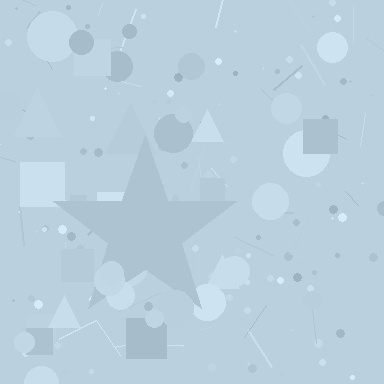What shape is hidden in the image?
A star is hidden in the image.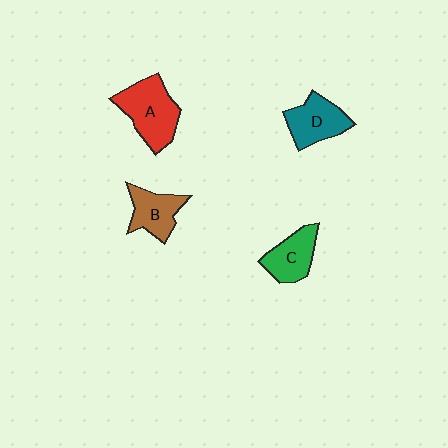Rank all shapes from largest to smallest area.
From largest to smallest: A (red), D (teal), C (green), B (brown).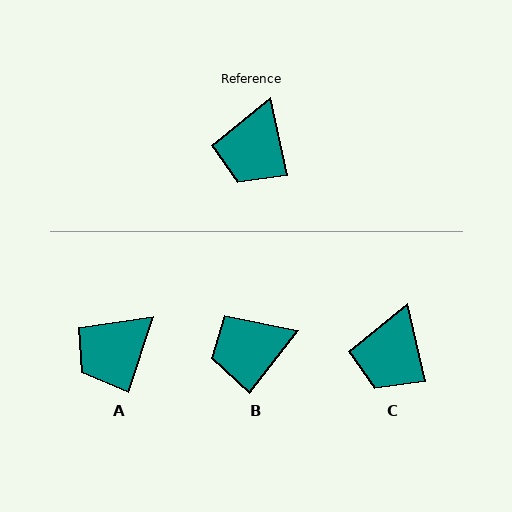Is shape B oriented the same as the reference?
No, it is off by about 51 degrees.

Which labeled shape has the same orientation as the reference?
C.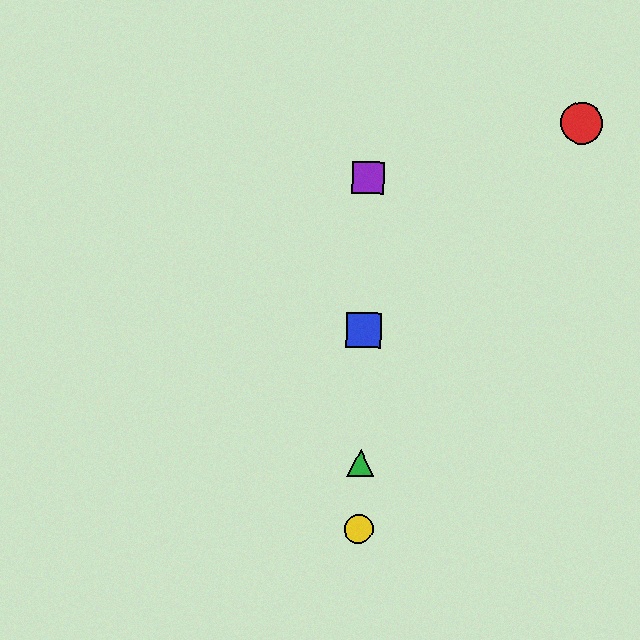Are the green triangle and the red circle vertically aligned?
No, the green triangle is at x≈360 and the red circle is at x≈581.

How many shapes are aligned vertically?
4 shapes (the blue square, the green triangle, the yellow circle, the purple square) are aligned vertically.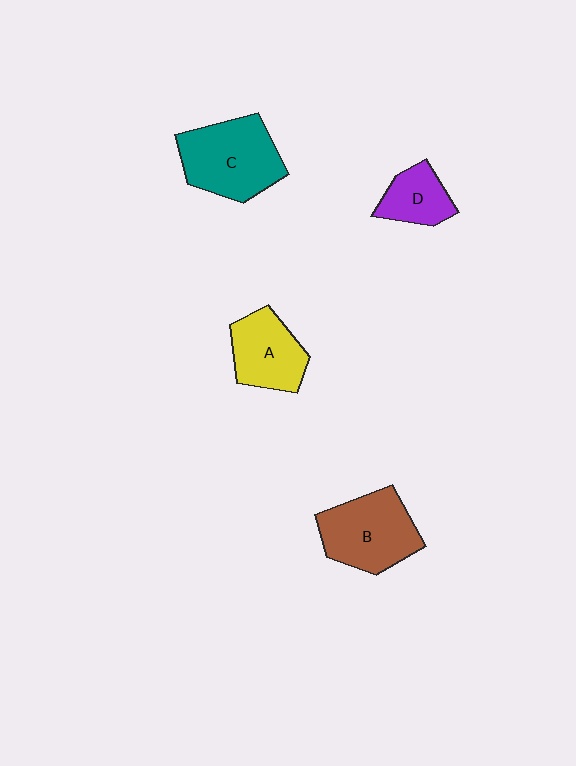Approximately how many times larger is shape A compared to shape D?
Approximately 1.4 times.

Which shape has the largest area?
Shape C (teal).